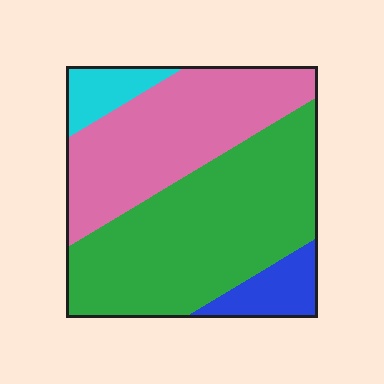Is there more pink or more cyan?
Pink.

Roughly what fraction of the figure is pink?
Pink takes up about one third (1/3) of the figure.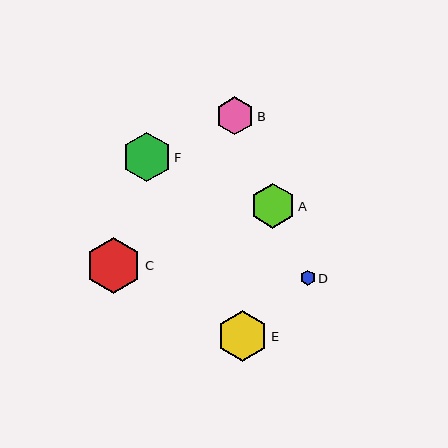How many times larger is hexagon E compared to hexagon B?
Hexagon E is approximately 1.4 times the size of hexagon B.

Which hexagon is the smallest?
Hexagon D is the smallest with a size of approximately 15 pixels.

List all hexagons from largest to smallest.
From largest to smallest: C, E, F, A, B, D.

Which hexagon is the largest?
Hexagon C is the largest with a size of approximately 56 pixels.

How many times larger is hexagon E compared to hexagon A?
Hexagon E is approximately 1.1 times the size of hexagon A.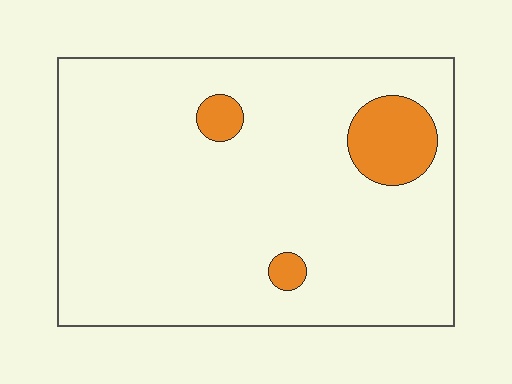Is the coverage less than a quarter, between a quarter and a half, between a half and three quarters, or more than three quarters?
Less than a quarter.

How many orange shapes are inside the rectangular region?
3.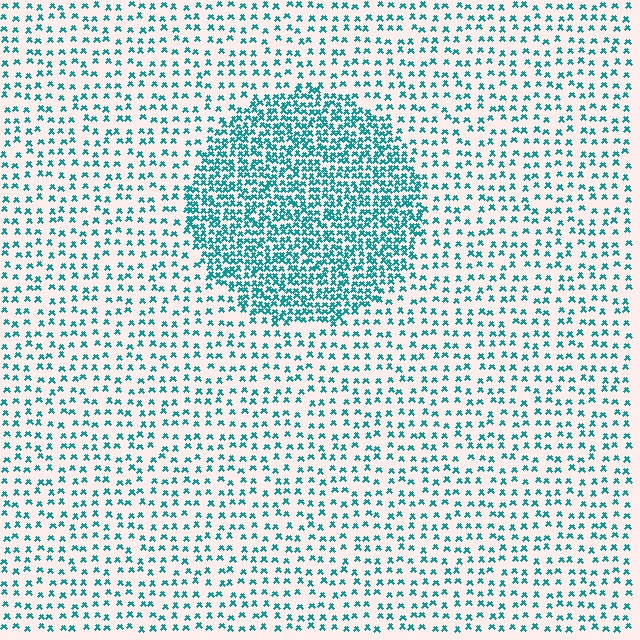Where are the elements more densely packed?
The elements are more densely packed inside the circle boundary.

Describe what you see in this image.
The image contains small teal elements arranged at two different densities. A circle-shaped region is visible where the elements are more densely packed than the surrounding area.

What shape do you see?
I see a circle.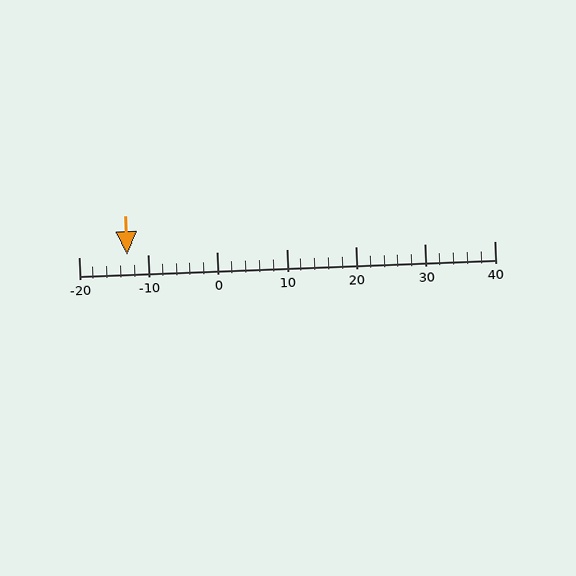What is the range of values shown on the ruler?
The ruler shows values from -20 to 40.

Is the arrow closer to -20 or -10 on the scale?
The arrow is closer to -10.